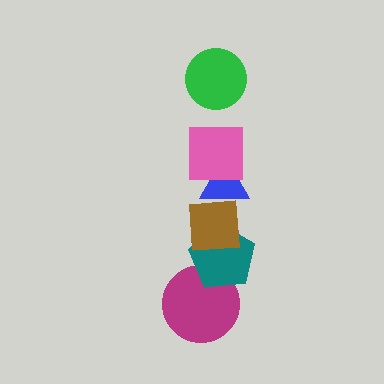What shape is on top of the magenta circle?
The teal pentagon is on top of the magenta circle.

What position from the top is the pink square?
The pink square is 2nd from the top.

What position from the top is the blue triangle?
The blue triangle is 3rd from the top.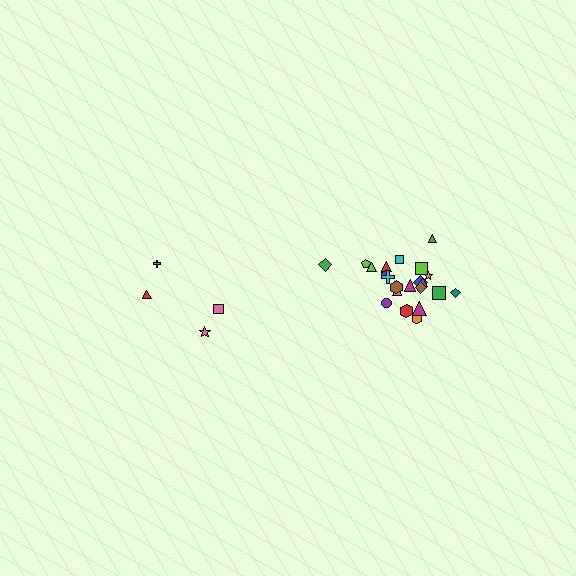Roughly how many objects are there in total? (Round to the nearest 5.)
Roughly 25 objects in total.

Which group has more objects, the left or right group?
The right group.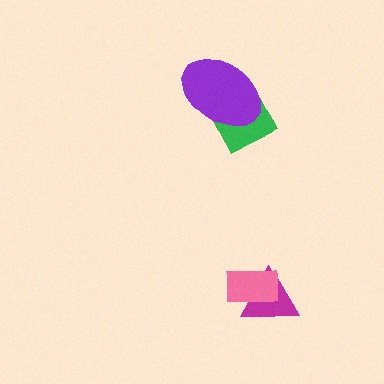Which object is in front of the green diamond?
The purple ellipse is in front of the green diamond.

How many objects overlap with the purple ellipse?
1 object overlaps with the purple ellipse.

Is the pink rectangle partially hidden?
No, no other shape covers it.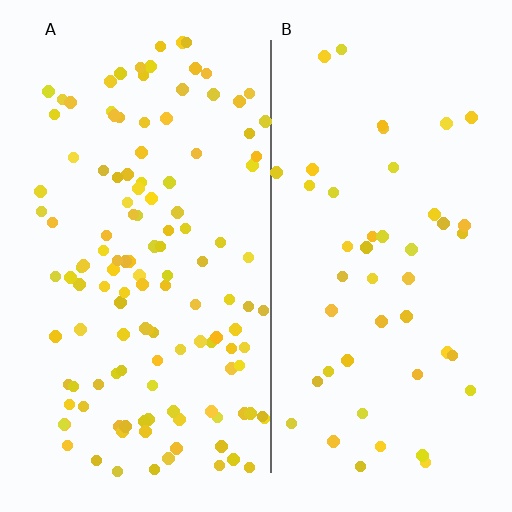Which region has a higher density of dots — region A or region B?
A (the left).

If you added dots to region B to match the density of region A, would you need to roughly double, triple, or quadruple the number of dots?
Approximately triple.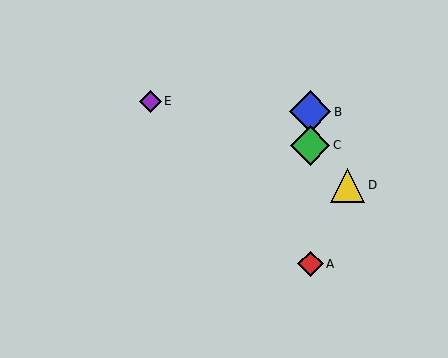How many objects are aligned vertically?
3 objects (A, B, C) are aligned vertically.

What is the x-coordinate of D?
Object D is at x≈348.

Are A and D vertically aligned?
No, A is at x≈310 and D is at x≈348.